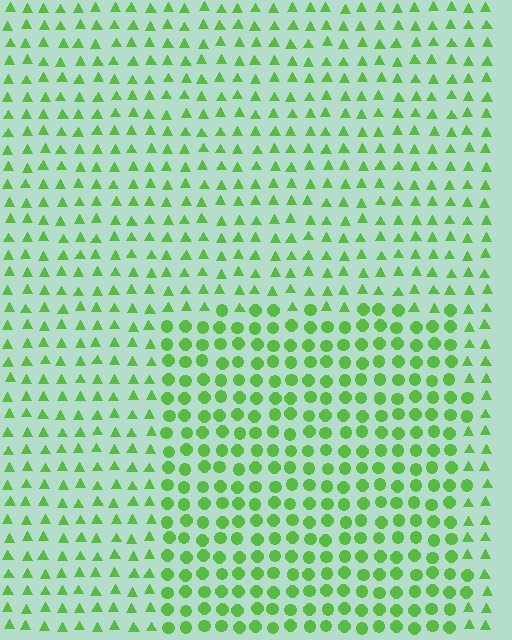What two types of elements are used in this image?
The image uses circles inside the rectangle region and triangles outside it.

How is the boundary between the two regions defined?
The boundary is defined by a change in element shape: circles inside vs. triangles outside. All elements share the same color and spacing.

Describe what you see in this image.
The image is filled with small lime elements arranged in a uniform grid. A rectangle-shaped region contains circles, while the surrounding area contains triangles. The boundary is defined purely by the change in element shape.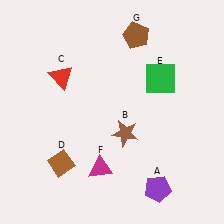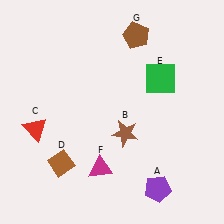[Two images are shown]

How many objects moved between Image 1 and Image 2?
1 object moved between the two images.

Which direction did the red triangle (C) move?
The red triangle (C) moved down.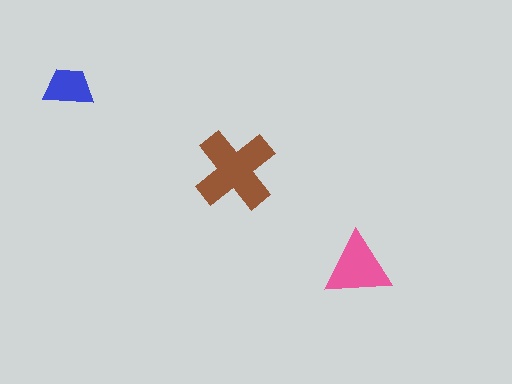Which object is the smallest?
The blue trapezoid.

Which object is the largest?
The brown cross.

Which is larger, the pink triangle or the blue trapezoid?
The pink triangle.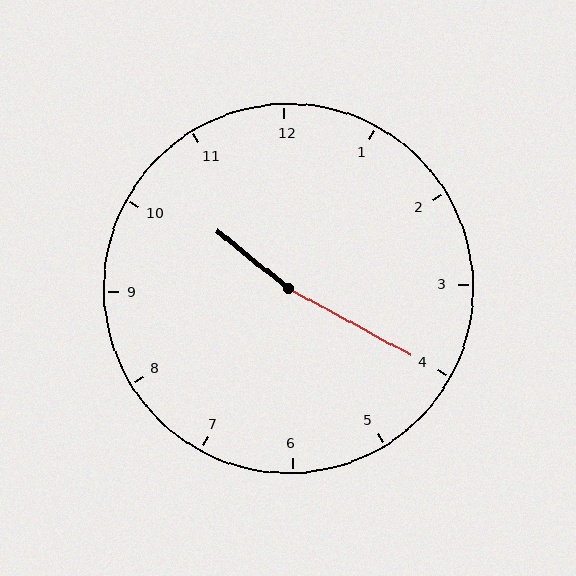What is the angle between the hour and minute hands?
Approximately 170 degrees.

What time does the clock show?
10:20.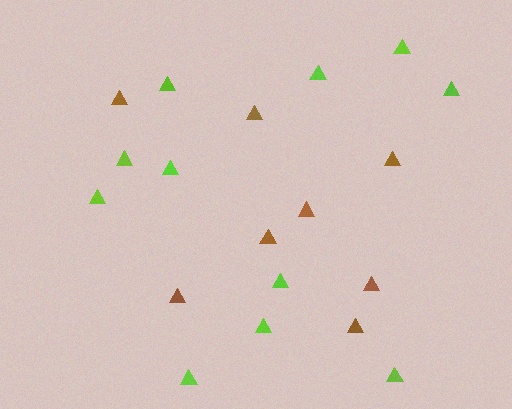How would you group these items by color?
There are 2 groups: one group of brown triangles (8) and one group of lime triangles (11).